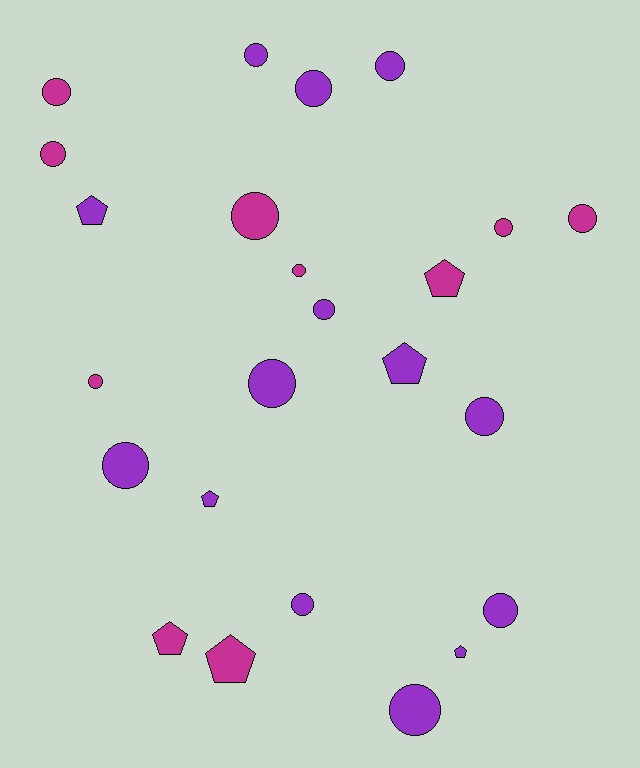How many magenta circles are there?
There are 7 magenta circles.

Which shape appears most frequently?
Circle, with 17 objects.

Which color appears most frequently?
Purple, with 14 objects.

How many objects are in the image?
There are 24 objects.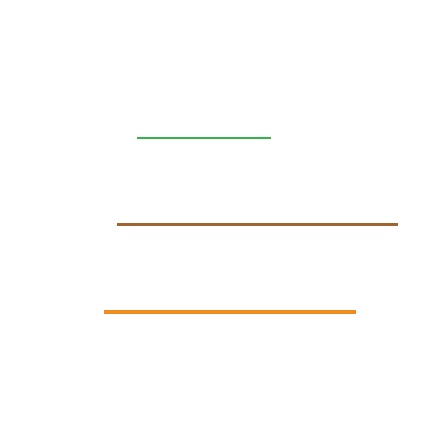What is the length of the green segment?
The green segment is approximately 133 pixels long.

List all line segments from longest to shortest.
From longest to shortest: brown, orange, green.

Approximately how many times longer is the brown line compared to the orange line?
The brown line is approximately 1.1 times the length of the orange line.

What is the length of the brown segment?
The brown segment is approximately 280 pixels long.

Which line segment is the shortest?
The green line is the shortest at approximately 133 pixels.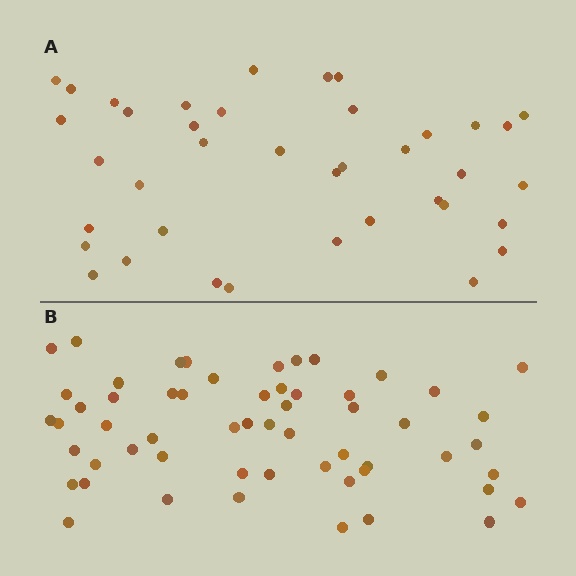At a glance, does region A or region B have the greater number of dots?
Region B (the bottom region) has more dots.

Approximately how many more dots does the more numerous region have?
Region B has approximately 20 more dots than region A.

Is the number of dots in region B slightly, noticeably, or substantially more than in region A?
Region B has substantially more. The ratio is roughly 1.5 to 1.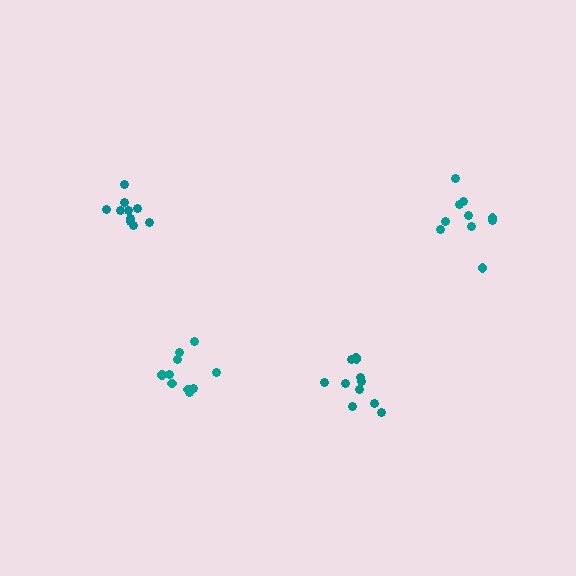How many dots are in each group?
Group 1: 10 dots, Group 2: 11 dots, Group 3: 10 dots, Group 4: 10 dots (41 total).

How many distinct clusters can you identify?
There are 4 distinct clusters.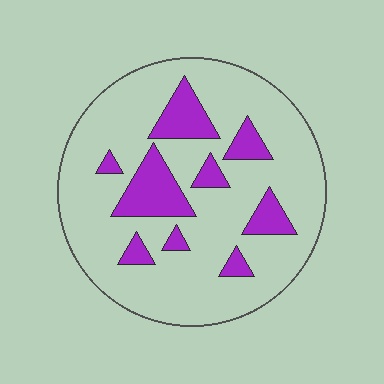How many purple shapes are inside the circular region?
9.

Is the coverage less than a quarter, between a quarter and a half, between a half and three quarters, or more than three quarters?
Less than a quarter.